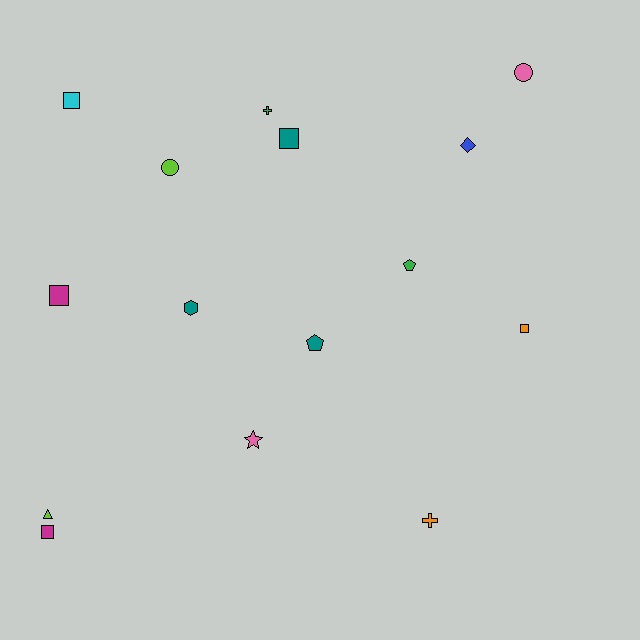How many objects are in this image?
There are 15 objects.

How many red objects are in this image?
There are no red objects.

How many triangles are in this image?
There is 1 triangle.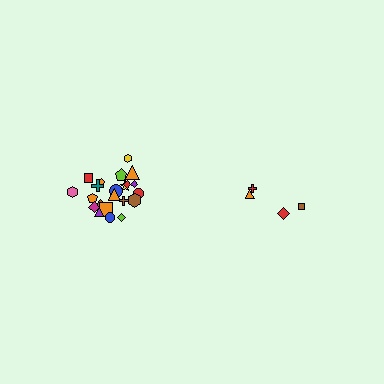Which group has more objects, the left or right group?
The left group.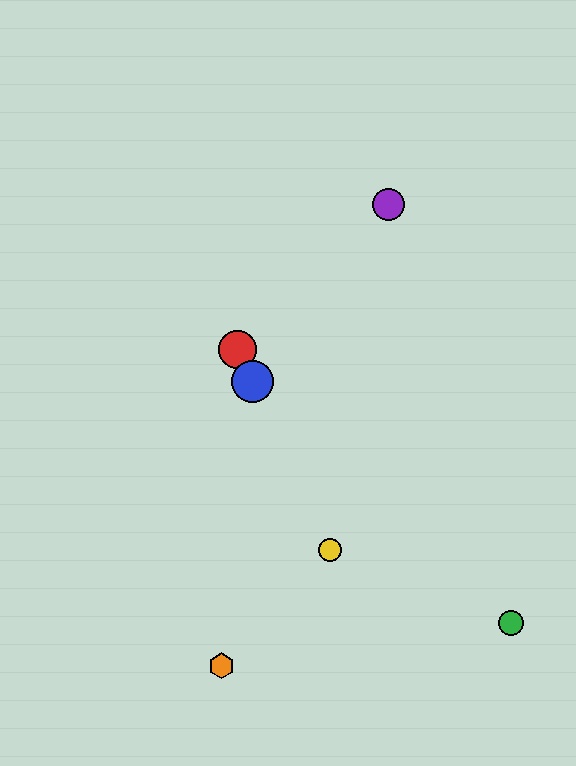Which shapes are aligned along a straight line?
The red circle, the blue circle, the yellow circle are aligned along a straight line.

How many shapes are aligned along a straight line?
3 shapes (the red circle, the blue circle, the yellow circle) are aligned along a straight line.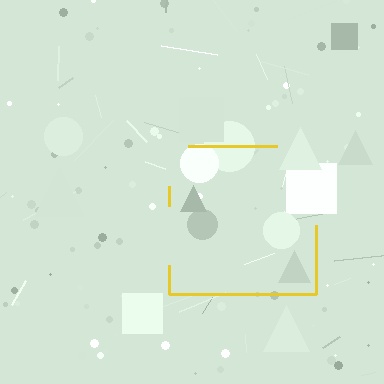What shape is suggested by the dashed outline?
The dashed outline suggests a square.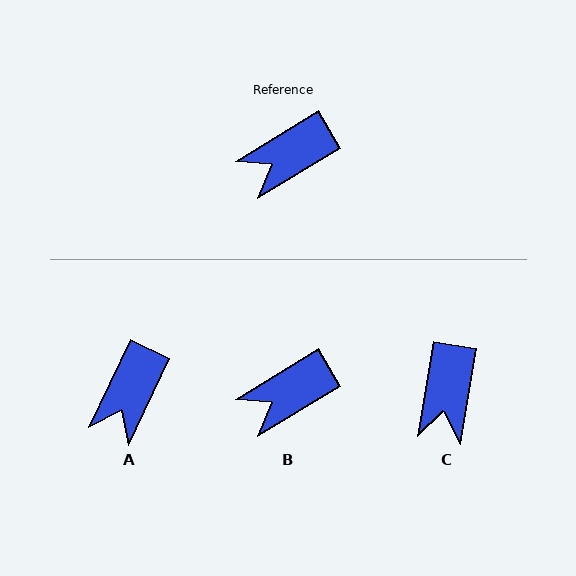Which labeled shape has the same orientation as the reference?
B.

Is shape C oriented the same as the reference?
No, it is off by about 49 degrees.